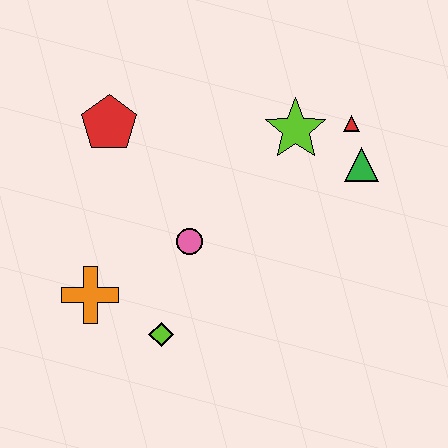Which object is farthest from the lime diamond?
The red triangle is farthest from the lime diamond.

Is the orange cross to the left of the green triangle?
Yes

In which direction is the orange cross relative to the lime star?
The orange cross is to the left of the lime star.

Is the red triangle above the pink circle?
Yes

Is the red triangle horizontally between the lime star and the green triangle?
Yes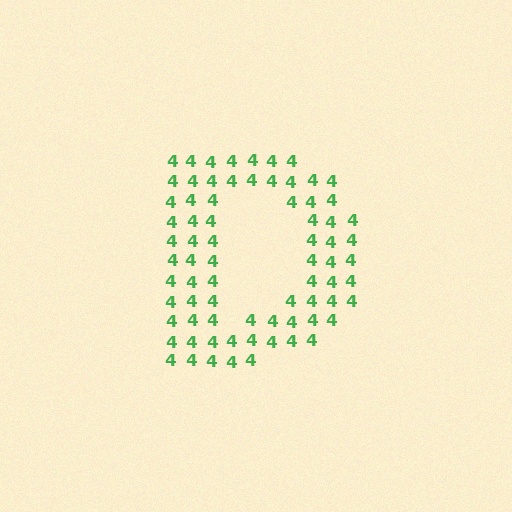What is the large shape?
The large shape is the letter D.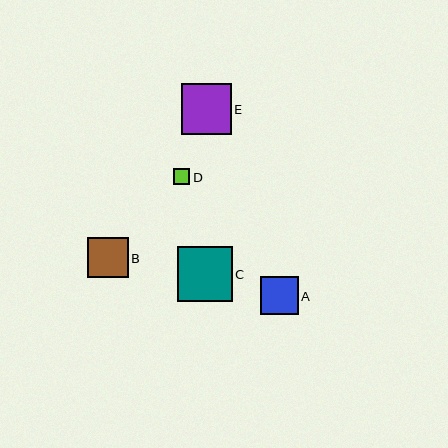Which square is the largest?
Square C is the largest with a size of approximately 55 pixels.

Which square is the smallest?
Square D is the smallest with a size of approximately 16 pixels.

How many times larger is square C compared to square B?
Square C is approximately 1.4 times the size of square B.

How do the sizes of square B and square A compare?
Square B and square A are approximately the same size.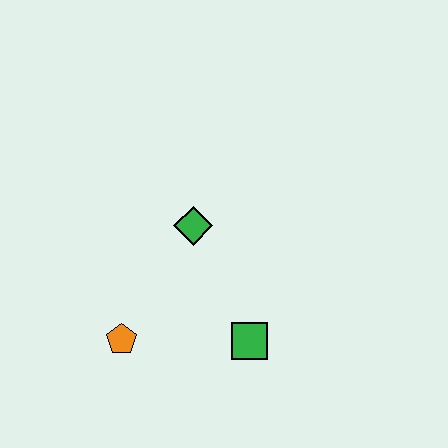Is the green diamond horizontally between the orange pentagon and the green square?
Yes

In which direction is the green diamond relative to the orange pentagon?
The green diamond is above the orange pentagon.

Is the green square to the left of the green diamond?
No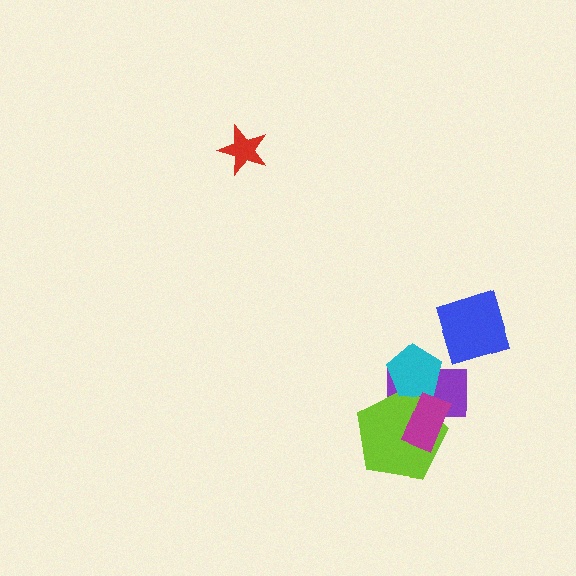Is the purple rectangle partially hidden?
Yes, it is partially covered by another shape.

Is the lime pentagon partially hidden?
Yes, it is partially covered by another shape.